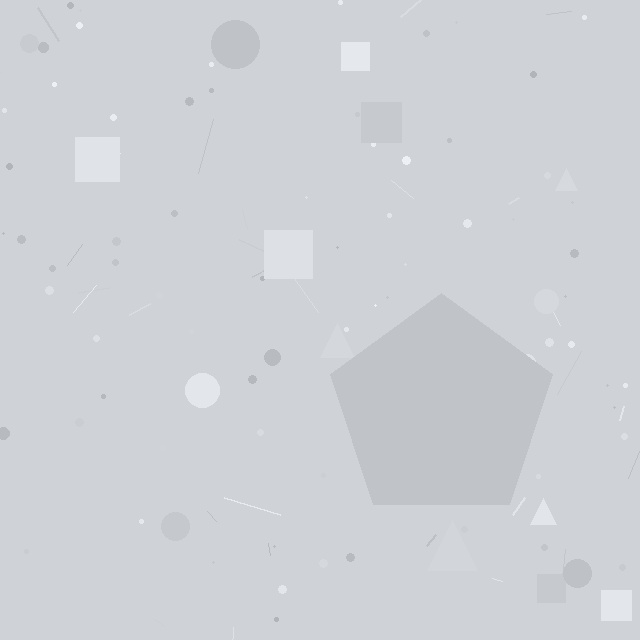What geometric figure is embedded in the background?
A pentagon is embedded in the background.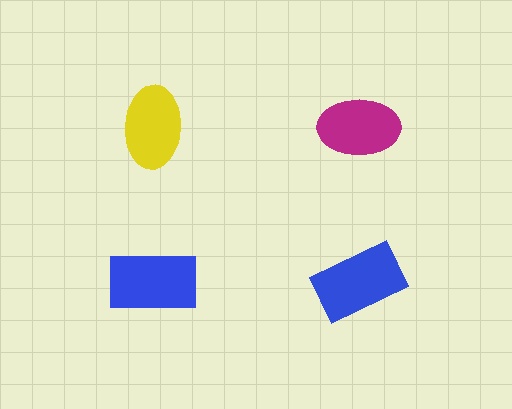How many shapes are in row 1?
2 shapes.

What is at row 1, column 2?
A magenta ellipse.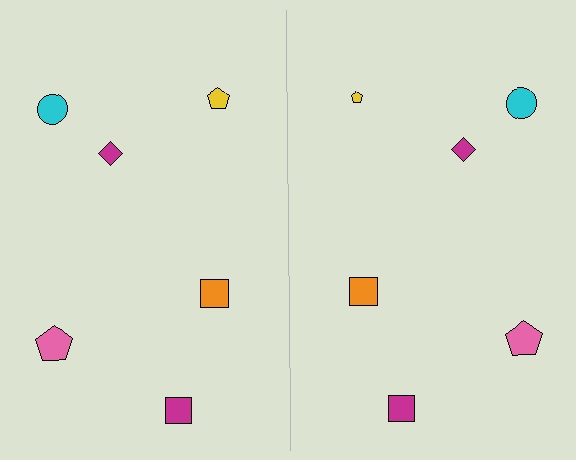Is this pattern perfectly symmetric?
No, the pattern is not perfectly symmetric. The yellow pentagon on the right side has a different size than its mirror counterpart.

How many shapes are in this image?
There are 12 shapes in this image.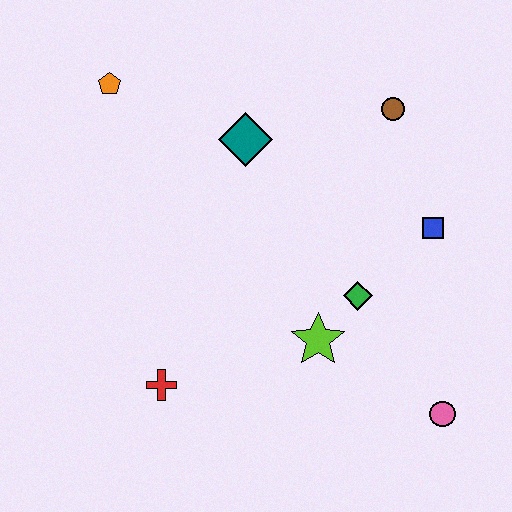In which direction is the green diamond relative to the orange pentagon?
The green diamond is to the right of the orange pentagon.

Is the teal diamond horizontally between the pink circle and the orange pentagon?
Yes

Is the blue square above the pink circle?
Yes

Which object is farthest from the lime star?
The orange pentagon is farthest from the lime star.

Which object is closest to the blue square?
The green diamond is closest to the blue square.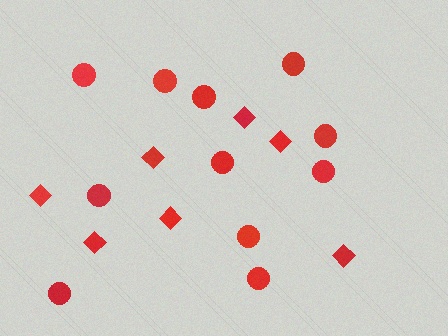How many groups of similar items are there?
There are 2 groups: one group of circles (11) and one group of diamonds (7).